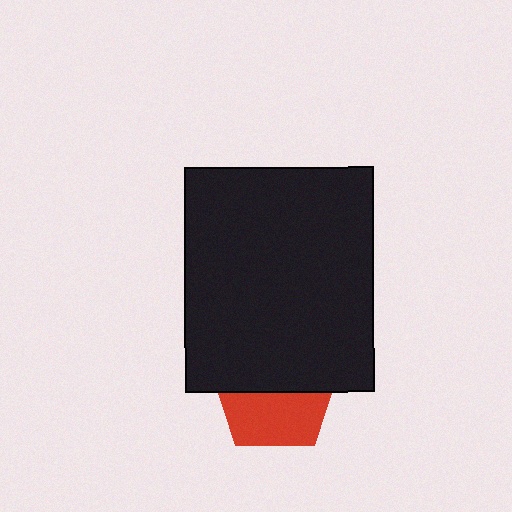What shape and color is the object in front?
The object in front is a black rectangle.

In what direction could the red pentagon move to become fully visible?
The red pentagon could move down. That would shift it out from behind the black rectangle entirely.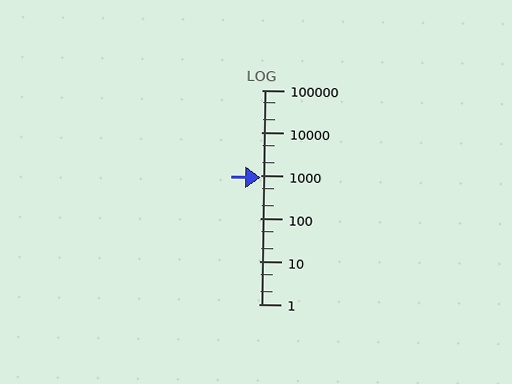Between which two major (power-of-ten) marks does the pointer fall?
The pointer is between 100 and 1000.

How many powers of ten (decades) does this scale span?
The scale spans 5 decades, from 1 to 100000.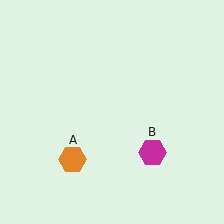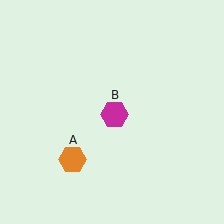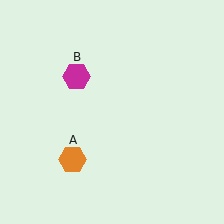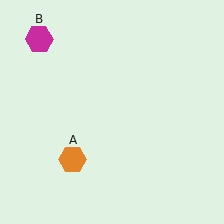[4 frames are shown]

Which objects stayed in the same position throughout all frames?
Orange hexagon (object A) remained stationary.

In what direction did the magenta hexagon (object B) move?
The magenta hexagon (object B) moved up and to the left.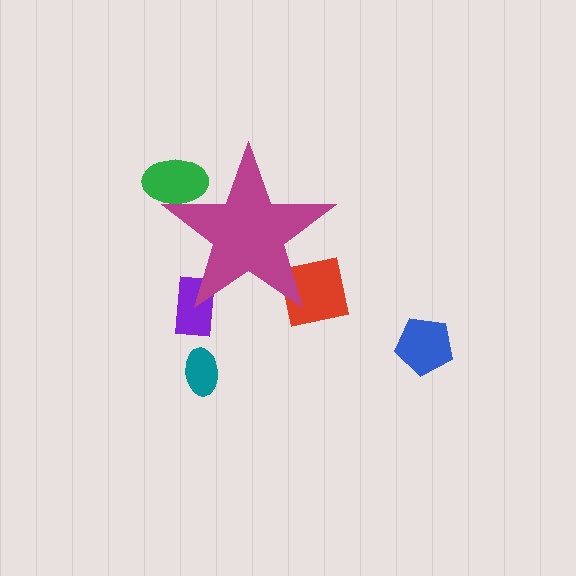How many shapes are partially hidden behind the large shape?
3 shapes are partially hidden.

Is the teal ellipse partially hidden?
No, the teal ellipse is fully visible.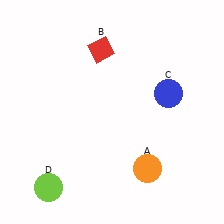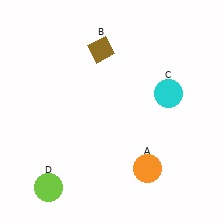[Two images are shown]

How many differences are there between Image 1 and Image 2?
There are 2 differences between the two images.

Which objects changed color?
B changed from red to brown. C changed from blue to cyan.